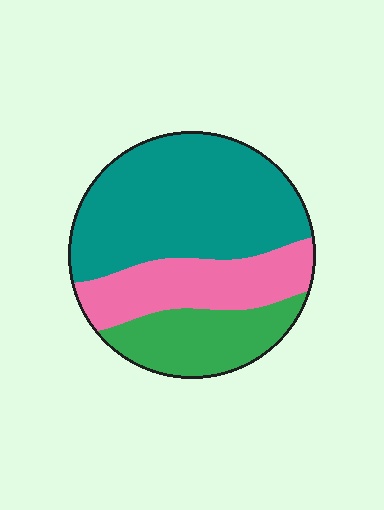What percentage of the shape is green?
Green covers around 20% of the shape.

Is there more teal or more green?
Teal.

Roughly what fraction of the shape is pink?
Pink takes up about one quarter (1/4) of the shape.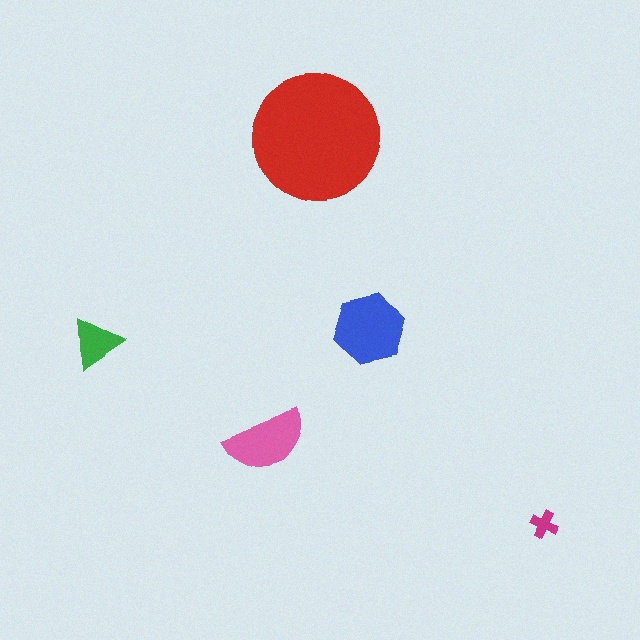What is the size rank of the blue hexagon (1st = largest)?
2nd.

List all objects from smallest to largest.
The magenta cross, the green triangle, the pink semicircle, the blue hexagon, the red circle.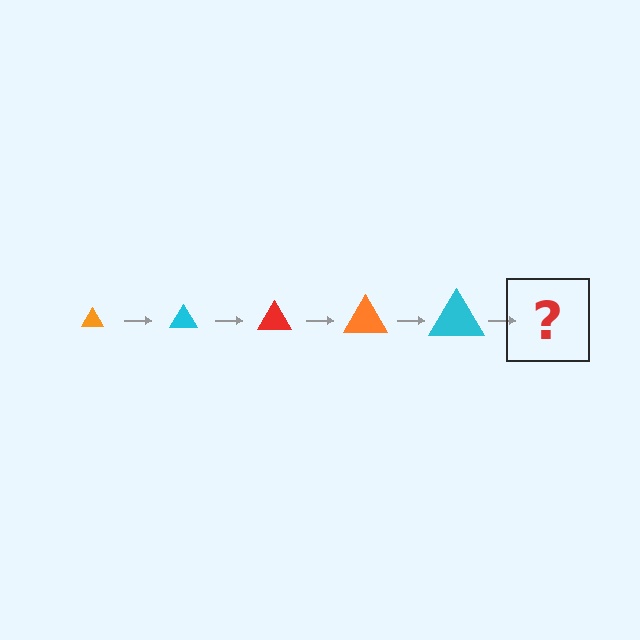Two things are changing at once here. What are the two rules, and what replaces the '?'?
The two rules are that the triangle grows larger each step and the color cycles through orange, cyan, and red. The '?' should be a red triangle, larger than the previous one.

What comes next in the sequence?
The next element should be a red triangle, larger than the previous one.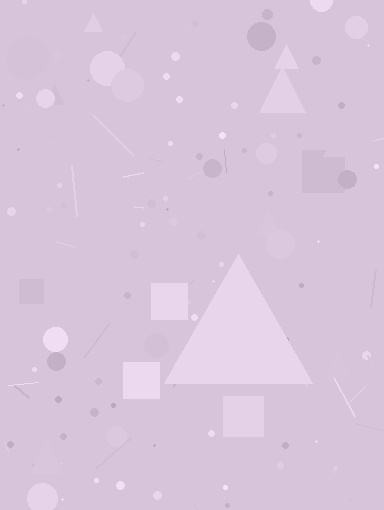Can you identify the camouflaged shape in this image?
The camouflaged shape is a triangle.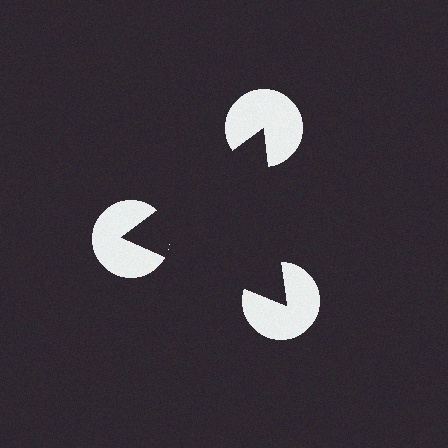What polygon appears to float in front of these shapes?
An illusory triangle — its edges are inferred from the aligned wedge cuts in the pac-man discs, not physically drawn.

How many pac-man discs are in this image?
There are 3 — one at each vertex of the illusory triangle.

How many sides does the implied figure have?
3 sides.